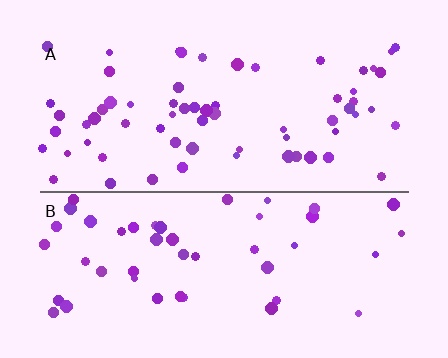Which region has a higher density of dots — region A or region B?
A (the top).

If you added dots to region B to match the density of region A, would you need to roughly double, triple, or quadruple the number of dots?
Approximately double.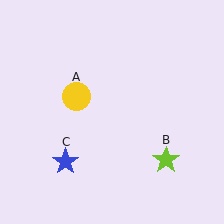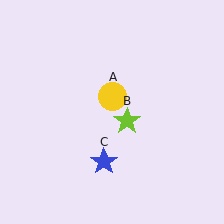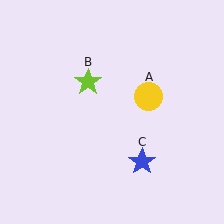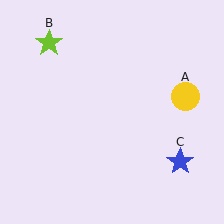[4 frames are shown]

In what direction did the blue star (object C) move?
The blue star (object C) moved right.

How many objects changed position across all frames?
3 objects changed position: yellow circle (object A), lime star (object B), blue star (object C).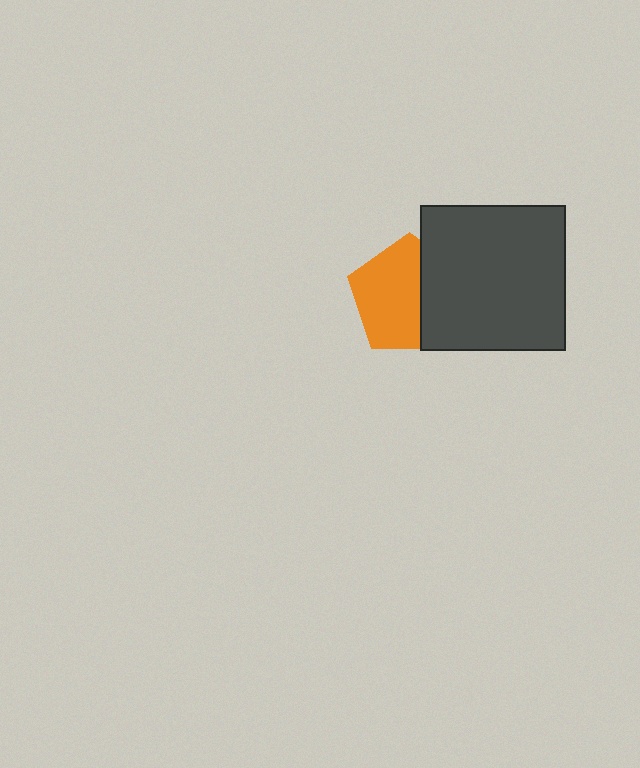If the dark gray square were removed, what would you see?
You would see the complete orange pentagon.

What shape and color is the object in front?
The object in front is a dark gray square.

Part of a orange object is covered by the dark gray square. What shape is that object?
It is a pentagon.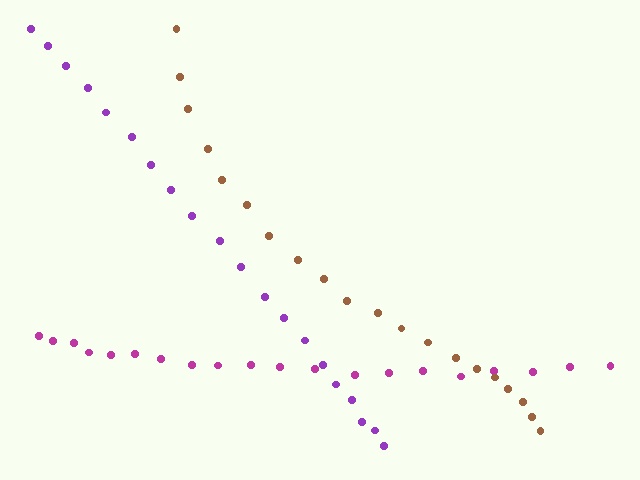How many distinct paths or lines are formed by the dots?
There are 3 distinct paths.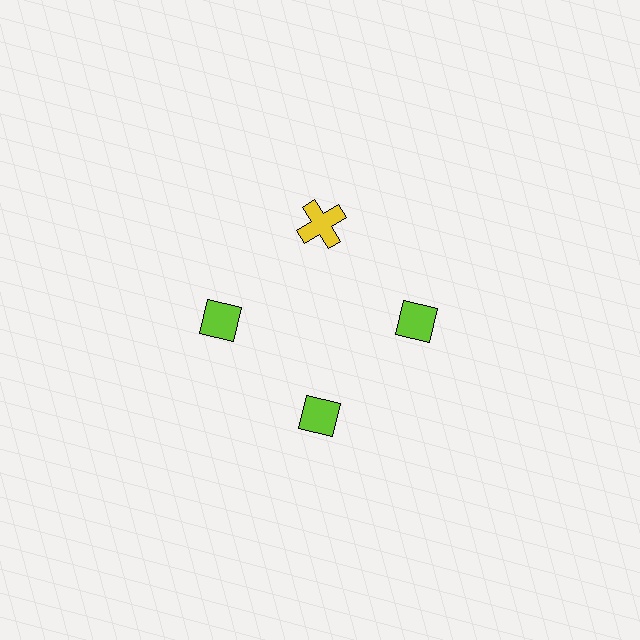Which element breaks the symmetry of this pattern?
The yellow cross at roughly the 12 o'clock position breaks the symmetry. All other shapes are lime diamonds.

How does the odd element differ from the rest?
It differs in both color (yellow instead of lime) and shape (cross instead of diamond).